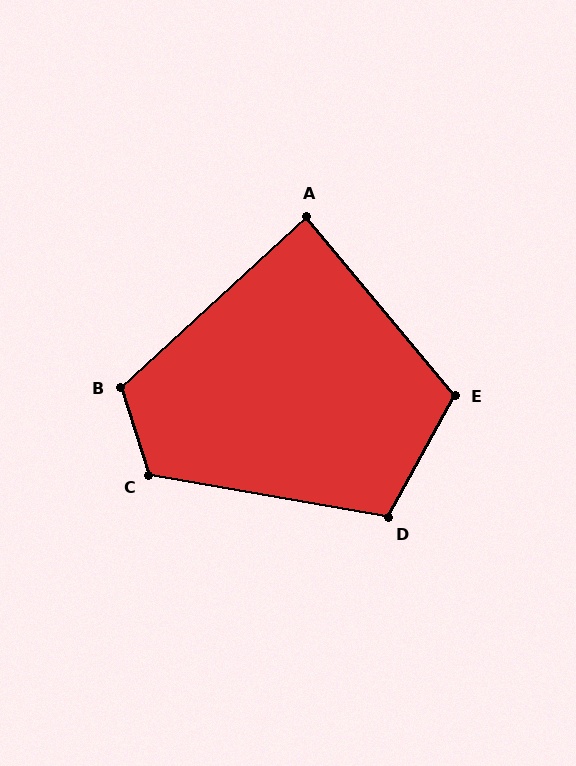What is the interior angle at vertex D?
Approximately 109 degrees (obtuse).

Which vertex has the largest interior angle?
C, at approximately 117 degrees.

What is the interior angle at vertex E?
Approximately 112 degrees (obtuse).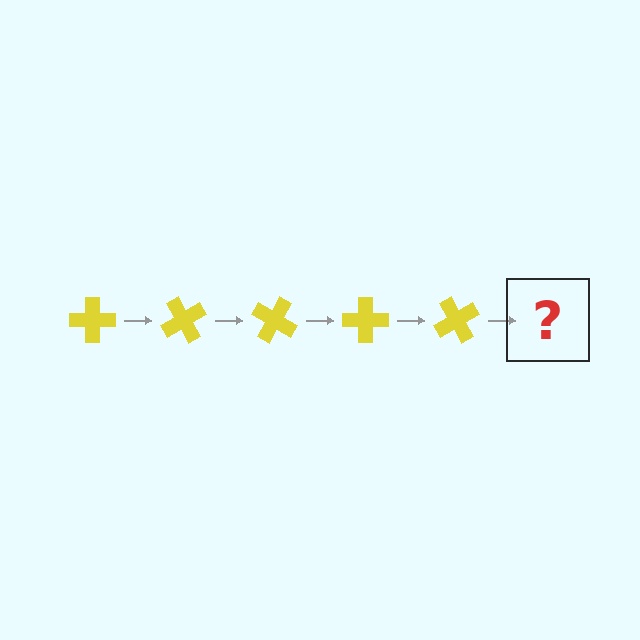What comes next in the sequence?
The next element should be a yellow cross rotated 300 degrees.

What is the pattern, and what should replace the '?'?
The pattern is that the cross rotates 60 degrees each step. The '?' should be a yellow cross rotated 300 degrees.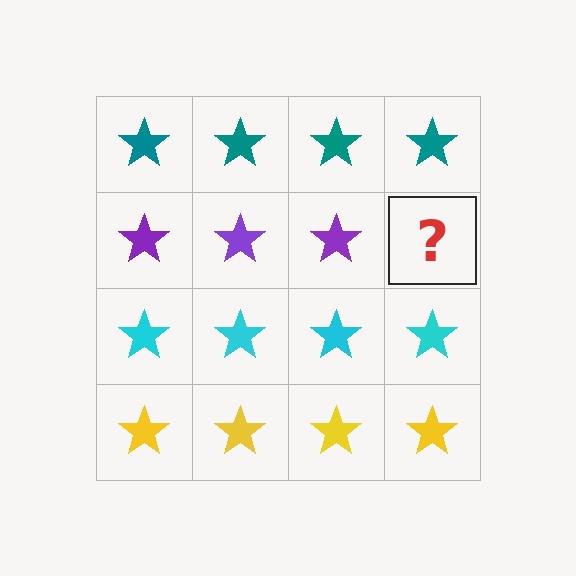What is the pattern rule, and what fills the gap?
The rule is that each row has a consistent color. The gap should be filled with a purple star.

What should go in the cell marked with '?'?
The missing cell should contain a purple star.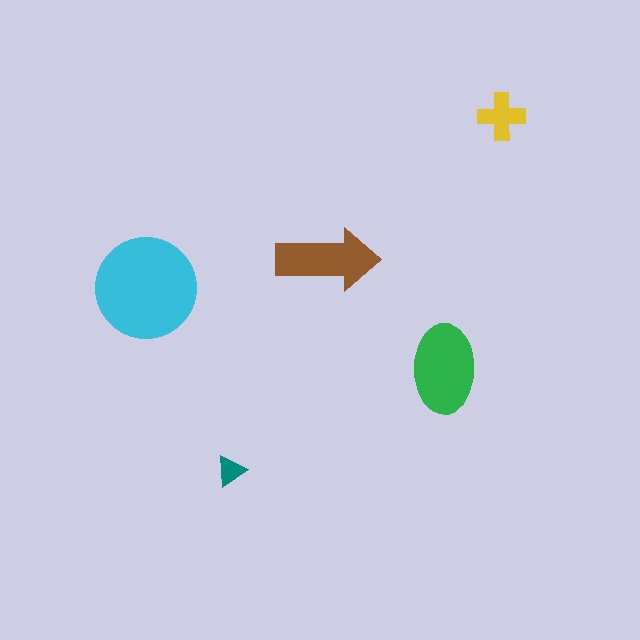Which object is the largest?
The cyan circle.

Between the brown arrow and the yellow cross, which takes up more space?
The brown arrow.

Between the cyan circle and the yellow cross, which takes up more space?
The cyan circle.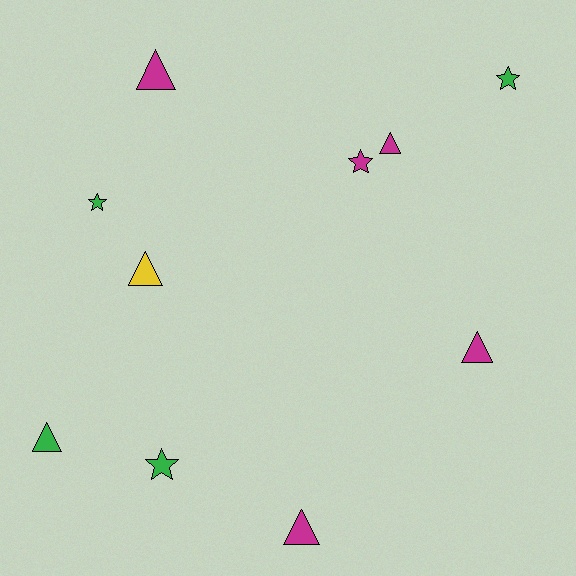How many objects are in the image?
There are 10 objects.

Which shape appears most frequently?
Triangle, with 6 objects.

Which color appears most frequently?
Magenta, with 5 objects.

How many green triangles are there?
There is 1 green triangle.